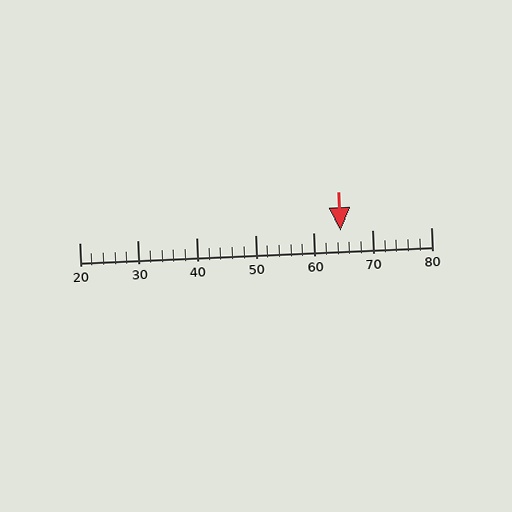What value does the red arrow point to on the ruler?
The red arrow points to approximately 64.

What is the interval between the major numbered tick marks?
The major tick marks are spaced 10 units apart.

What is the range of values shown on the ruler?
The ruler shows values from 20 to 80.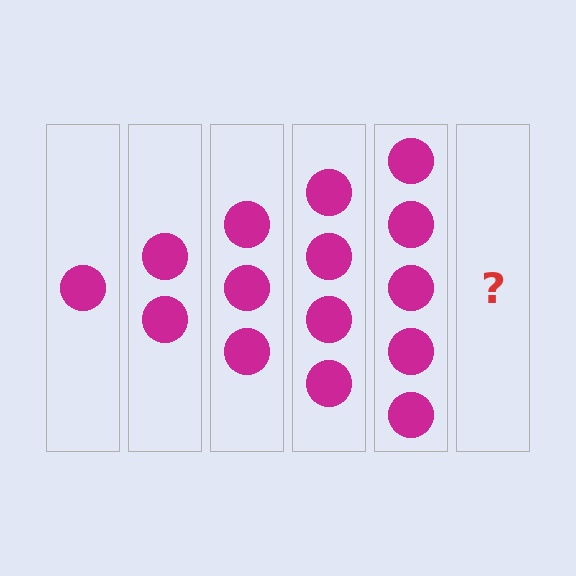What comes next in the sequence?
The next element should be 6 circles.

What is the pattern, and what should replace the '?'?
The pattern is that each step adds one more circle. The '?' should be 6 circles.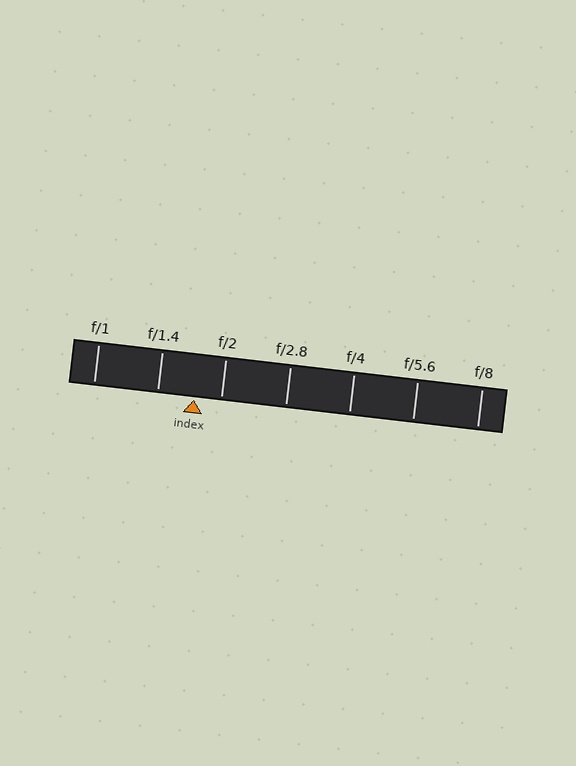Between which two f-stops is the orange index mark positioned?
The index mark is between f/1.4 and f/2.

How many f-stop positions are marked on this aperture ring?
There are 7 f-stop positions marked.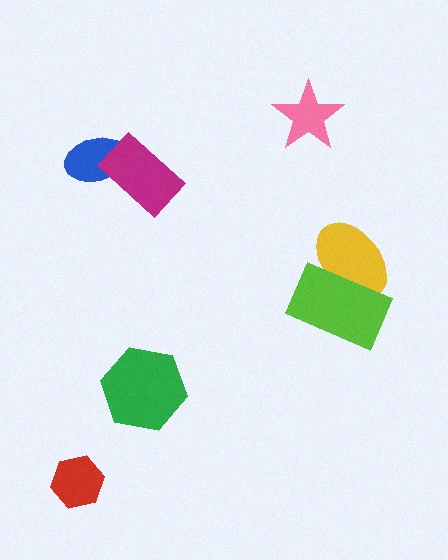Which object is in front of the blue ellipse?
The magenta rectangle is in front of the blue ellipse.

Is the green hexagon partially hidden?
No, no other shape covers it.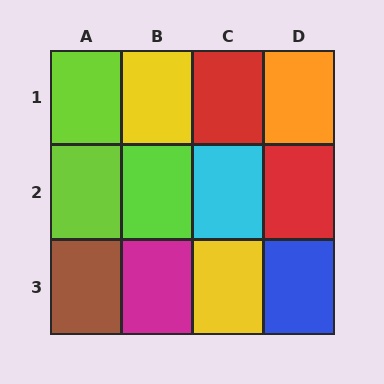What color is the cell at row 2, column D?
Red.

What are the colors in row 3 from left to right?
Brown, magenta, yellow, blue.